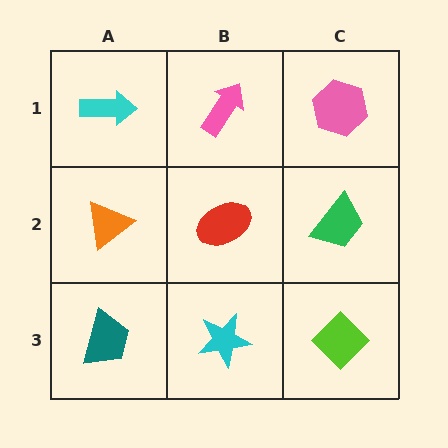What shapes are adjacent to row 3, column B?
A red ellipse (row 2, column B), a teal trapezoid (row 3, column A), a lime diamond (row 3, column C).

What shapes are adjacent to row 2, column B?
A pink arrow (row 1, column B), a cyan star (row 3, column B), an orange triangle (row 2, column A), a green trapezoid (row 2, column C).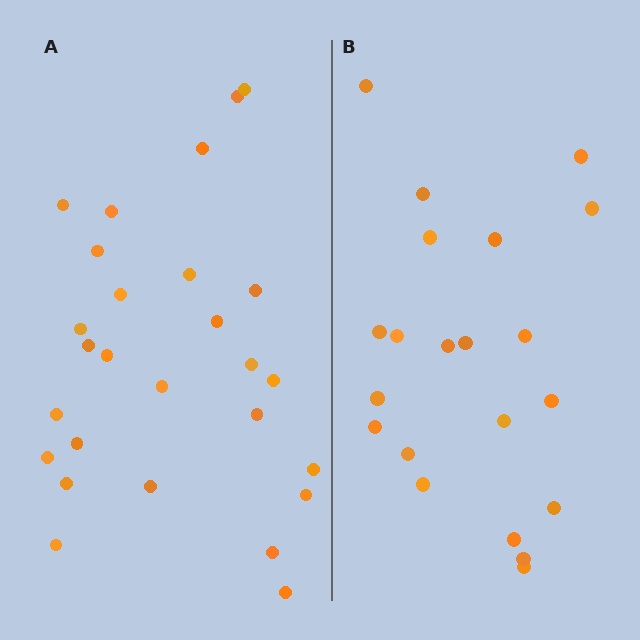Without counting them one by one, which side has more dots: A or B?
Region A (the left region) has more dots.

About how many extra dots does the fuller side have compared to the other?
Region A has about 6 more dots than region B.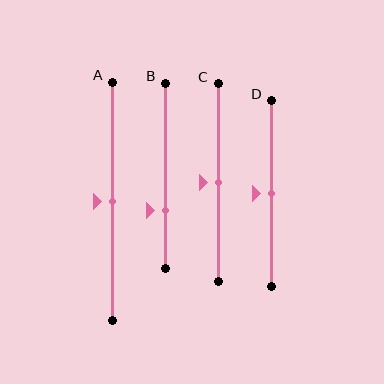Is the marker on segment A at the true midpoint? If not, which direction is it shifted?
Yes, the marker on segment A is at the true midpoint.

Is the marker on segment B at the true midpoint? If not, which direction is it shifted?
No, the marker on segment B is shifted downward by about 19% of the segment length.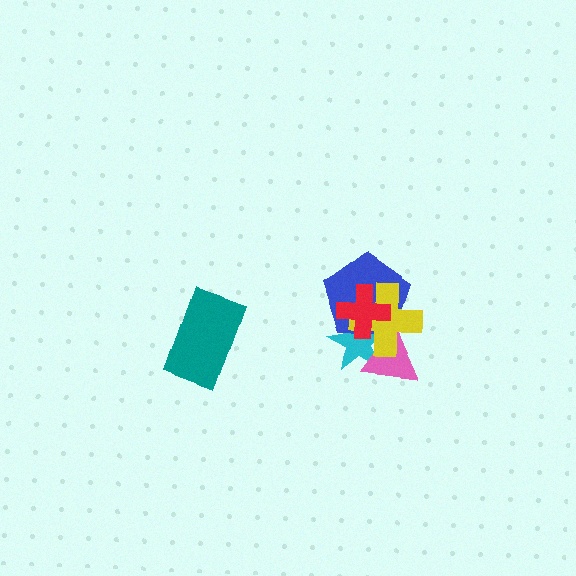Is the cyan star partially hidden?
Yes, it is partially covered by another shape.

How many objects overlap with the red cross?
3 objects overlap with the red cross.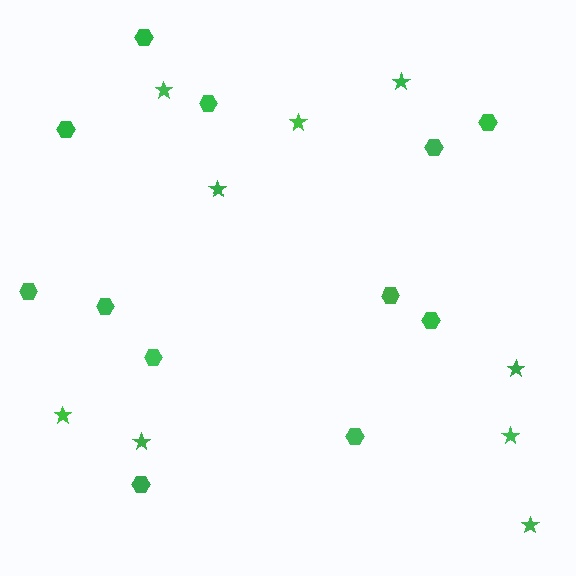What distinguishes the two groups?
There are 2 groups: one group of stars (9) and one group of hexagons (12).